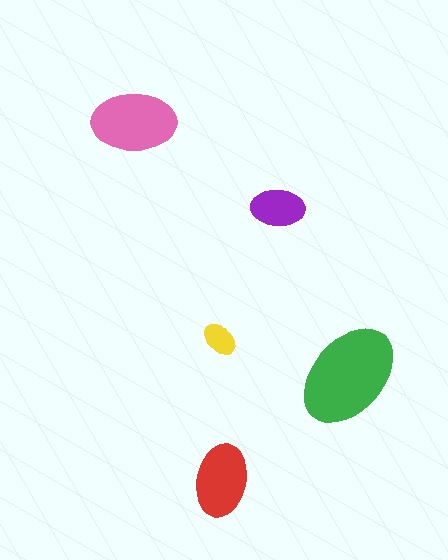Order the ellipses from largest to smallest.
the green one, the pink one, the red one, the purple one, the yellow one.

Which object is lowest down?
The red ellipse is bottommost.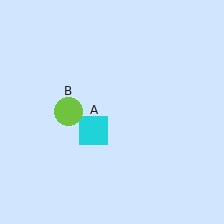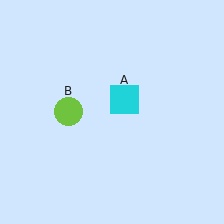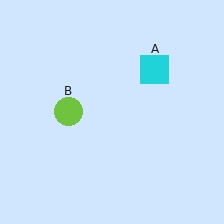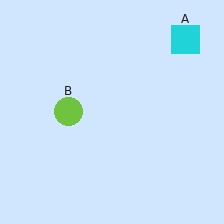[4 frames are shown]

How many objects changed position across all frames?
1 object changed position: cyan square (object A).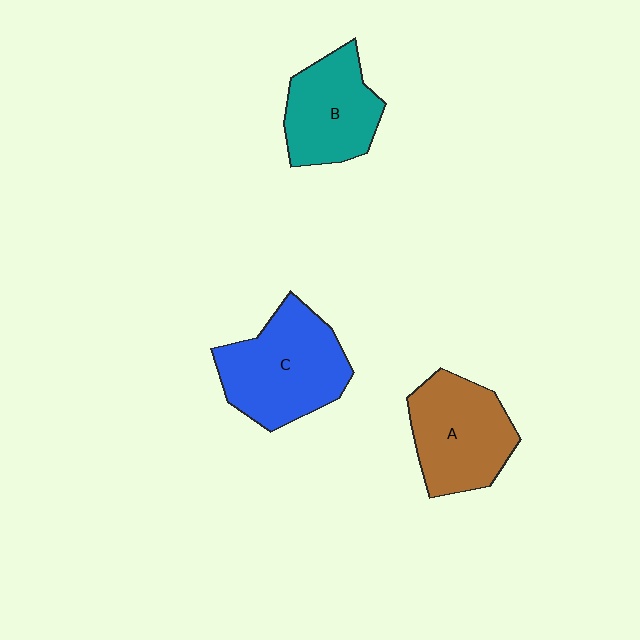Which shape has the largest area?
Shape C (blue).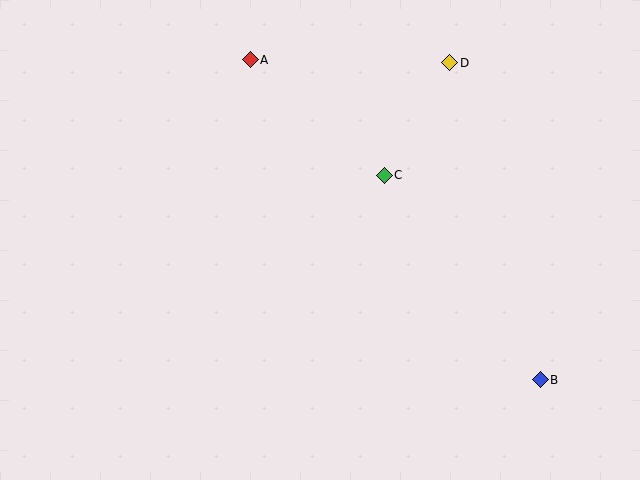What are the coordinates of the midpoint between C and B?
The midpoint between C and B is at (462, 278).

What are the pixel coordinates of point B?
Point B is at (540, 380).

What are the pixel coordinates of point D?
Point D is at (450, 63).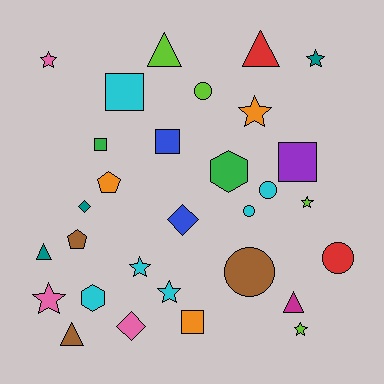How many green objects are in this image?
There are 2 green objects.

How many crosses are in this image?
There are no crosses.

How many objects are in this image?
There are 30 objects.